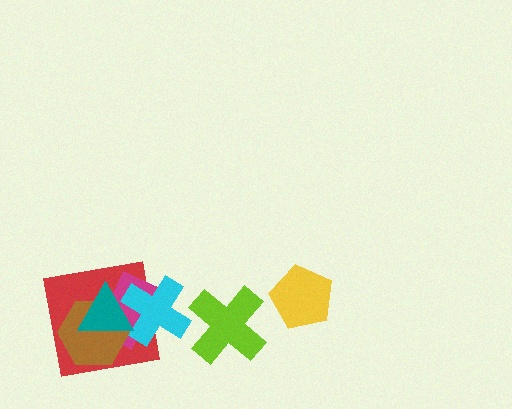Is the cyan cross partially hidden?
Yes, it is partially covered by another shape.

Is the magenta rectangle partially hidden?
Yes, it is partially covered by another shape.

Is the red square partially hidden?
Yes, it is partially covered by another shape.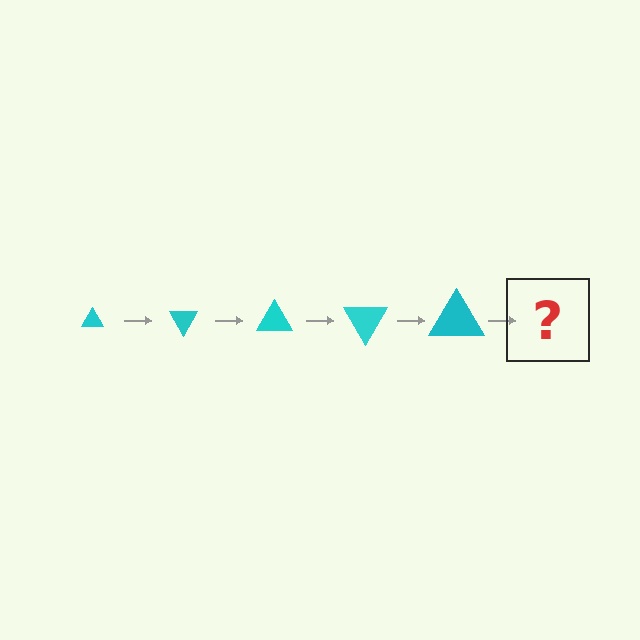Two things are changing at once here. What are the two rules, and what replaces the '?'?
The two rules are that the triangle grows larger each step and it rotates 60 degrees each step. The '?' should be a triangle, larger than the previous one and rotated 300 degrees from the start.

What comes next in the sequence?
The next element should be a triangle, larger than the previous one and rotated 300 degrees from the start.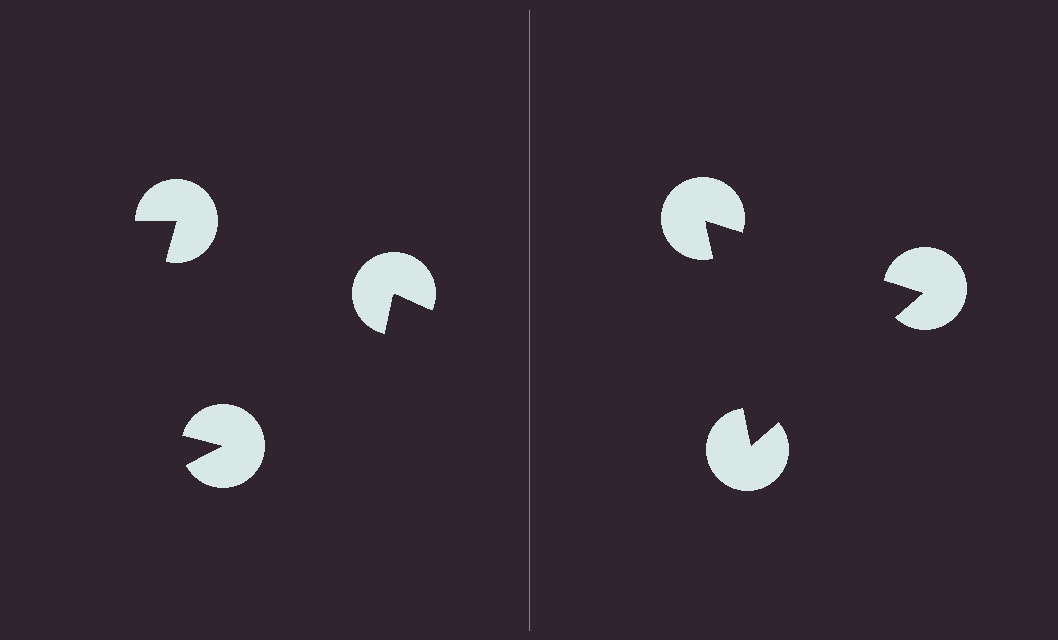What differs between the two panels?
The pac-man discs are positioned identically on both sides; only the wedge orientations differ. On the right they align to a triangle; on the left they are misaligned.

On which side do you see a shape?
An illusory triangle appears on the right side. On the left side the wedge cuts are rotated, so no coherent shape forms.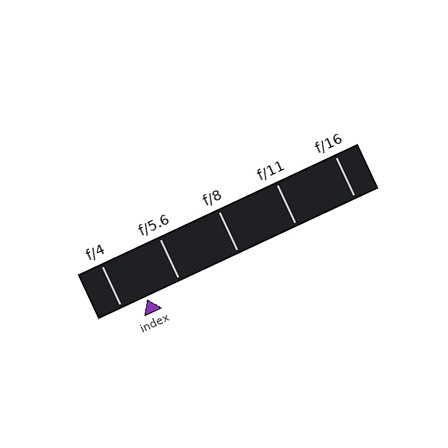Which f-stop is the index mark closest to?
The index mark is closest to f/4.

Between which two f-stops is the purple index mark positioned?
The index mark is between f/4 and f/5.6.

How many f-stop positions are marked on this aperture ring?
There are 5 f-stop positions marked.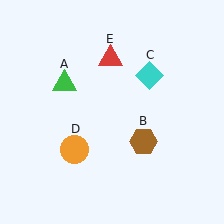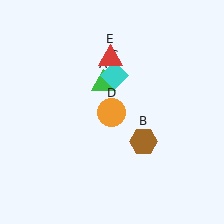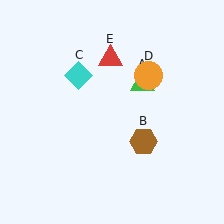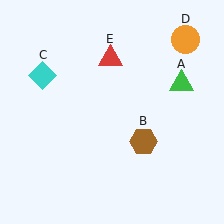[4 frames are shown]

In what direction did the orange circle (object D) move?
The orange circle (object D) moved up and to the right.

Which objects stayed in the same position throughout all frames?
Brown hexagon (object B) and red triangle (object E) remained stationary.